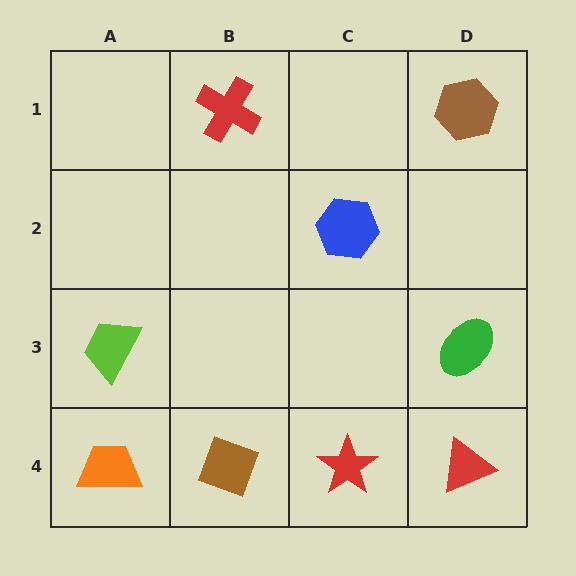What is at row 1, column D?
A brown hexagon.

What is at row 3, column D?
A green ellipse.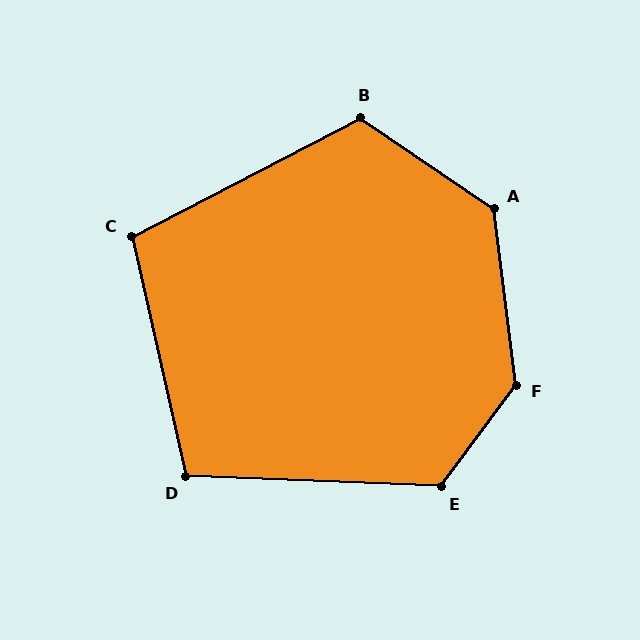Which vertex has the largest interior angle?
F, at approximately 137 degrees.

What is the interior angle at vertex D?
Approximately 105 degrees (obtuse).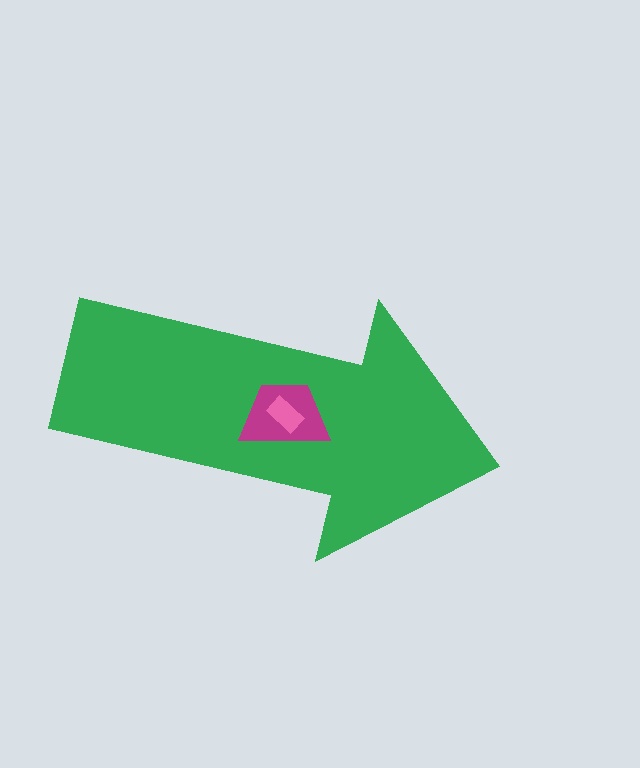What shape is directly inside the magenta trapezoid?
The pink rectangle.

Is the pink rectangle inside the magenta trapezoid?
Yes.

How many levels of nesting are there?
3.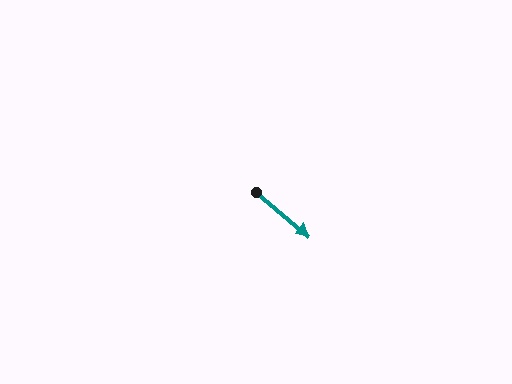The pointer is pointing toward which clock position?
Roughly 4 o'clock.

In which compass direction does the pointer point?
Southeast.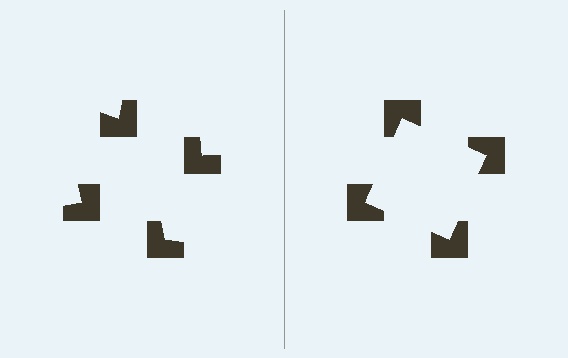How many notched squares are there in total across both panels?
8 — 4 on each side.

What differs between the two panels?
The notched squares are positioned identically on both sides; only the wedge orientations differ. On the right they align to a square; on the left they are misaligned.